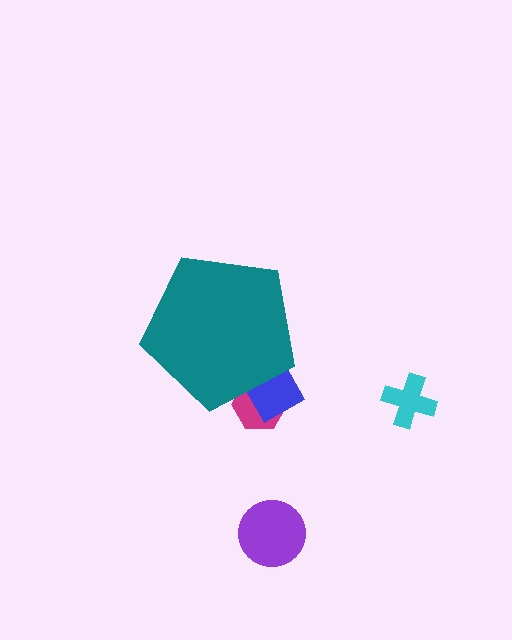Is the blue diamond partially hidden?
Yes, the blue diamond is partially hidden behind the teal pentagon.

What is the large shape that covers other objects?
A teal pentagon.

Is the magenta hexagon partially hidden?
Yes, the magenta hexagon is partially hidden behind the teal pentagon.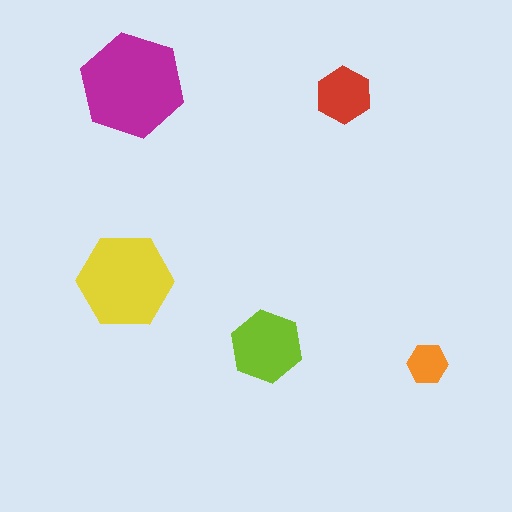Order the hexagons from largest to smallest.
the magenta one, the yellow one, the lime one, the red one, the orange one.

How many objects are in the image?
There are 5 objects in the image.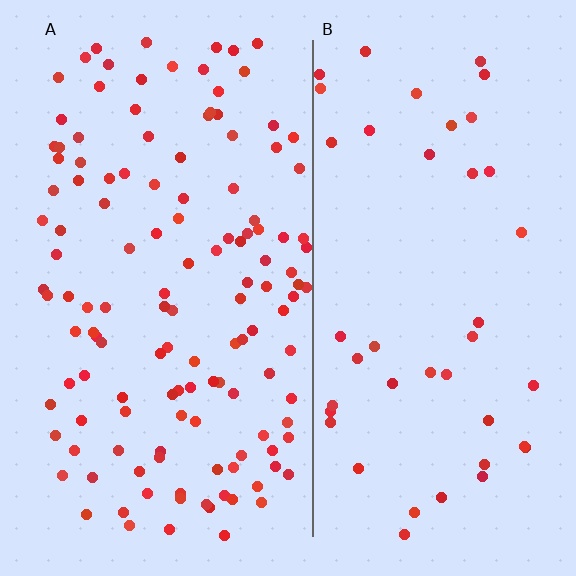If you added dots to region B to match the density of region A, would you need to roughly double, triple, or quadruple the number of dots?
Approximately triple.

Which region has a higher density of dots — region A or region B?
A (the left).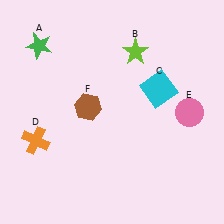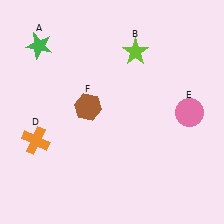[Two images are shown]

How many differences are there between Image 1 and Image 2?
There is 1 difference between the two images.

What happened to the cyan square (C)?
The cyan square (C) was removed in Image 2. It was in the top-right area of Image 1.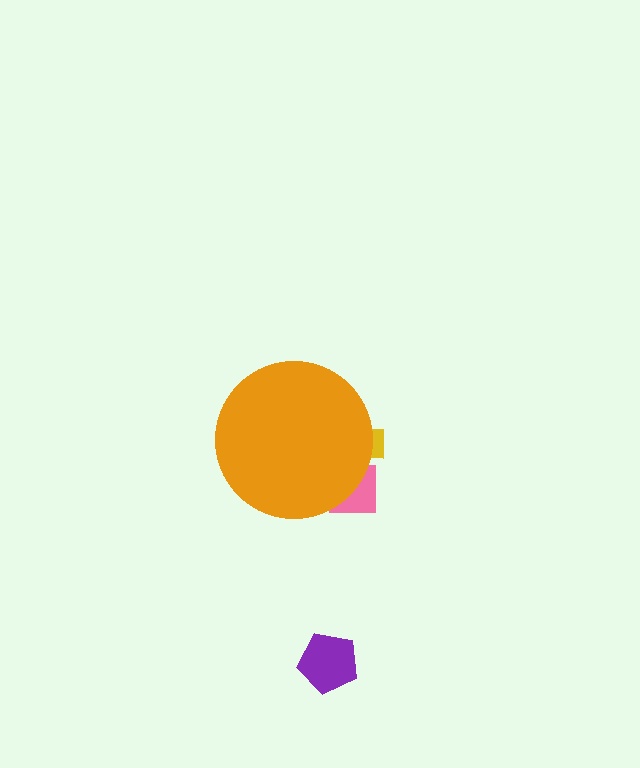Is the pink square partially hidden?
Yes, the pink square is partially hidden behind the orange circle.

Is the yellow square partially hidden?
Yes, the yellow square is partially hidden behind the orange circle.